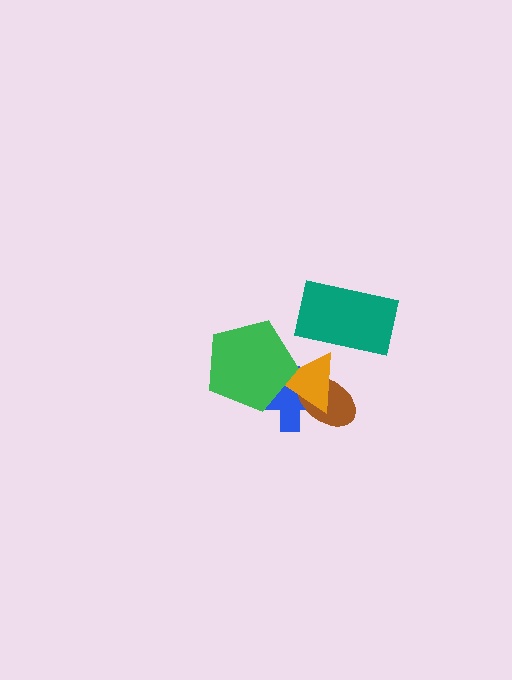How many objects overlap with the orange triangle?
4 objects overlap with the orange triangle.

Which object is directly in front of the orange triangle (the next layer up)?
The green pentagon is directly in front of the orange triangle.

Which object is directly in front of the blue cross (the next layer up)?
The brown ellipse is directly in front of the blue cross.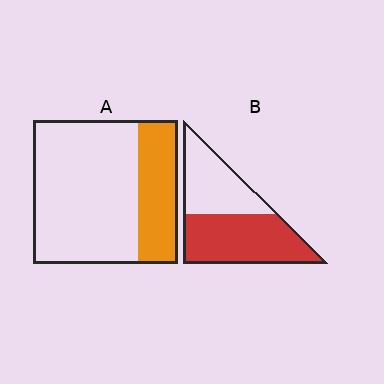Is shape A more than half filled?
No.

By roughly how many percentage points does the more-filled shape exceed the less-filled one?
By roughly 30 percentage points (B over A).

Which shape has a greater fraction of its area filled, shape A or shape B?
Shape B.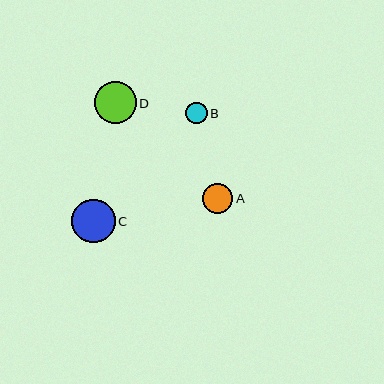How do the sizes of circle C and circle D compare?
Circle C and circle D are approximately the same size.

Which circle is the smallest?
Circle B is the smallest with a size of approximately 22 pixels.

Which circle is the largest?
Circle C is the largest with a size of approximately 43 pixels.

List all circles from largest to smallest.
From largest to smallest: C, D, A, B.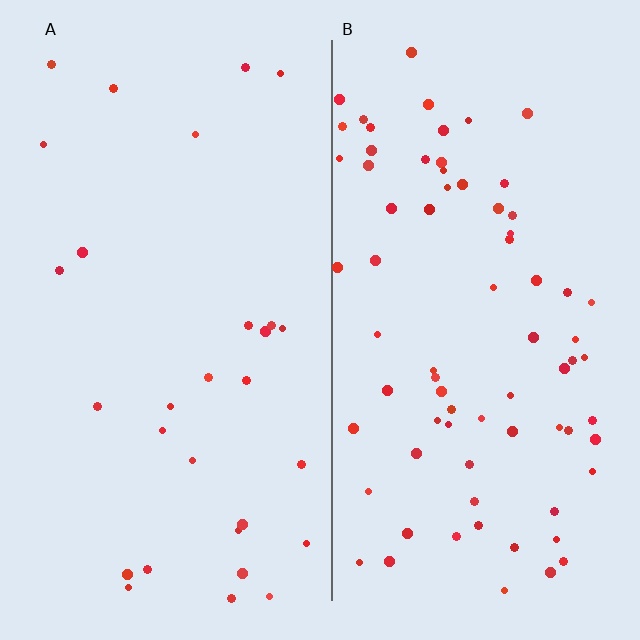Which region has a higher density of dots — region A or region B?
B (the right).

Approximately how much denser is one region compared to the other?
Approximately 2.6× — region B over region A.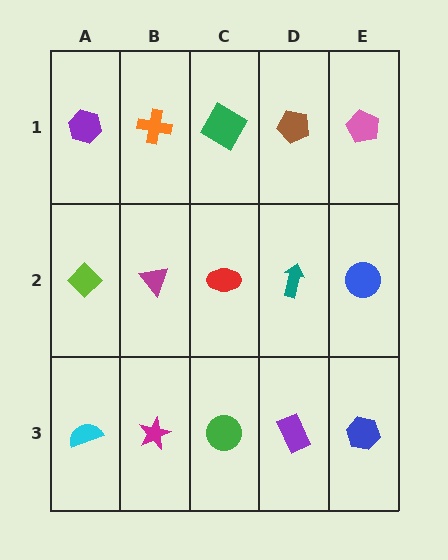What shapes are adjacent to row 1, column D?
A teal arrow (row 2, column D), a green diamond (row 1, column C), a pink pentagon (row 1, column E).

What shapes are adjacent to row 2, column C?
A green diamond (row 1, column C), a green circle (row 3, column C), a magenta triangle (row 2, column B), a teal arrow (row 2, column D).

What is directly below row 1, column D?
A teal arrow.